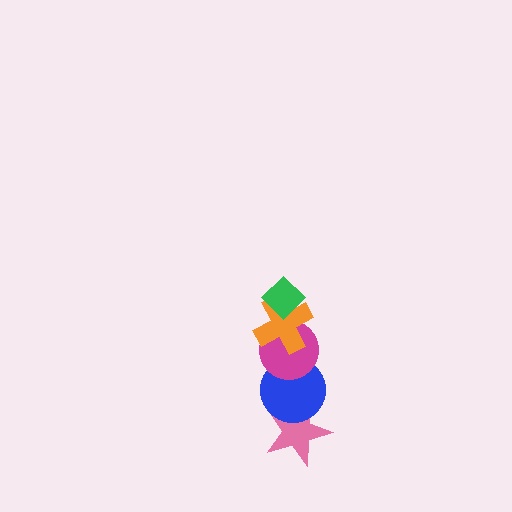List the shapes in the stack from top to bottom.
From top to bottom: the green diamond, the orange cross, the magenta circle, the blue circle, the pink star.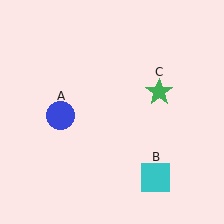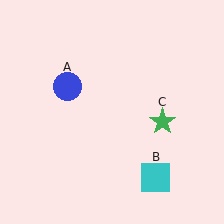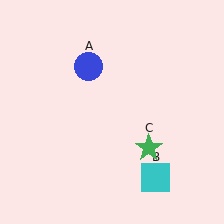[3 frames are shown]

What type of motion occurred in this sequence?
The blue circle (object A), green star (object C) rotated clockwise around the center of the scene.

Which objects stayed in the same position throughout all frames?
Cyan square (object B) remained stationary.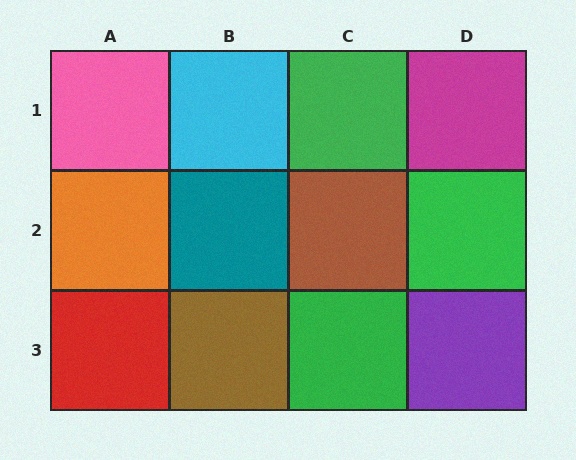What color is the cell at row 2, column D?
Green.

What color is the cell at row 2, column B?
Teal.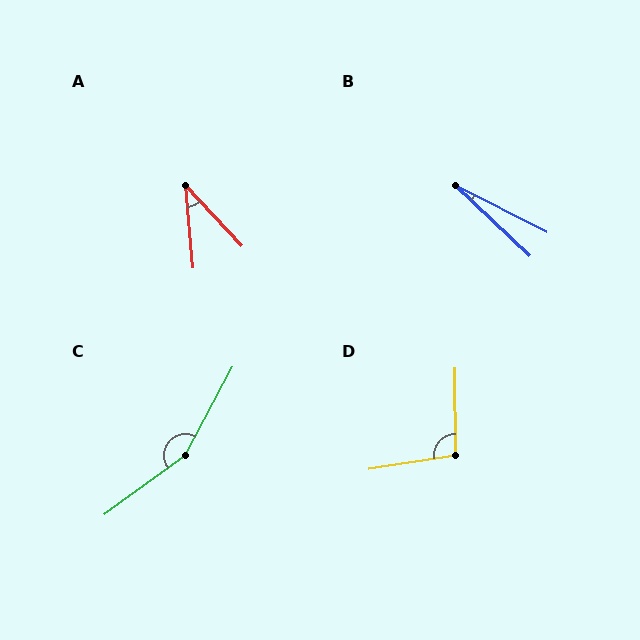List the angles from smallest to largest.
B (16°), A (38°), D (98°), C (154°).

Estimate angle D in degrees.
Approximately 98 degrees.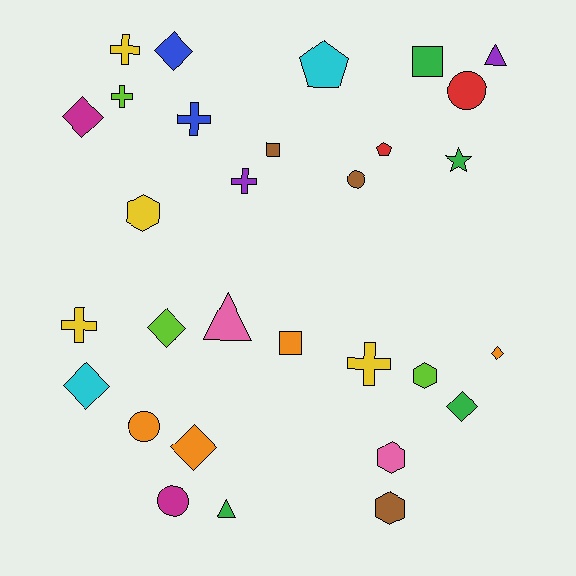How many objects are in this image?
There are 30 objects.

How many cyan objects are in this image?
There are 2 cyan objects.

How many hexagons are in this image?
There are 4 hexagons.